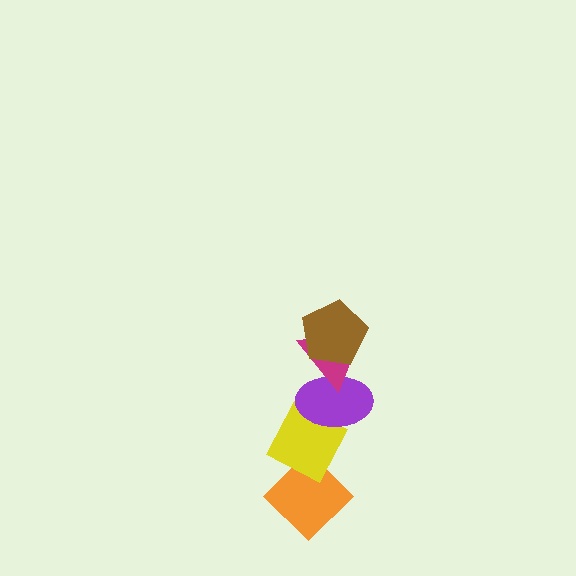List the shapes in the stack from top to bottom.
From top to bottom: the brown pentagon, the magenta triangle, the purple ellipse, the yellow diamond, the orange diamond.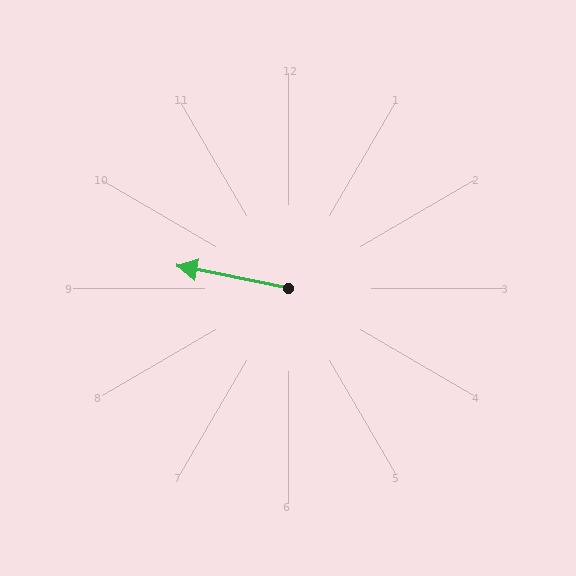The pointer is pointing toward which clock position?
Roughly 9 o'clock.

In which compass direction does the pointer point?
West.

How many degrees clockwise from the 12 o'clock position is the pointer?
Approximately 281 degrees.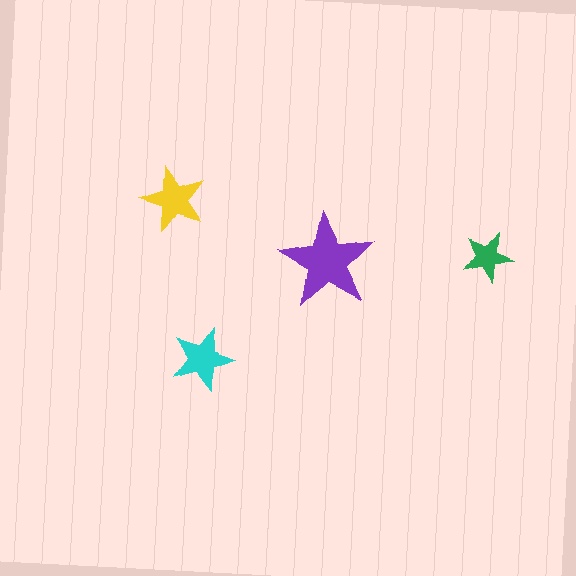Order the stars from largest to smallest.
the purple one, the yellow one, the cyan one, the green one.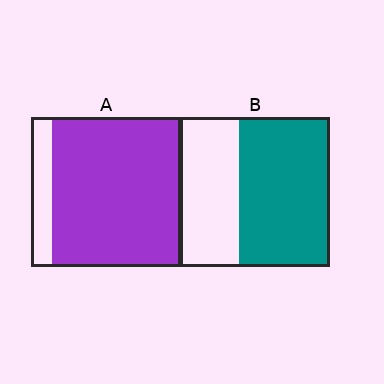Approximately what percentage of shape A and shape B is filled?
A is approximately 85% and B is approximately 60%.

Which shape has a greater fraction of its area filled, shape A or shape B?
Shape A.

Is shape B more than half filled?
Yes.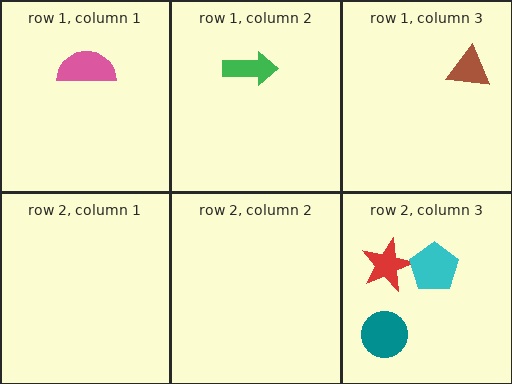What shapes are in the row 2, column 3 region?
The teal circle, the red star, the cyan pentagon.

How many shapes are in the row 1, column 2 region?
1.